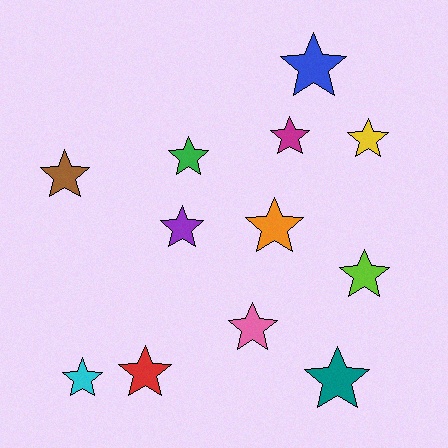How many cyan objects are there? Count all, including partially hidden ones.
There is 1 cyan object.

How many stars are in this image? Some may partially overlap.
There are 12 stars.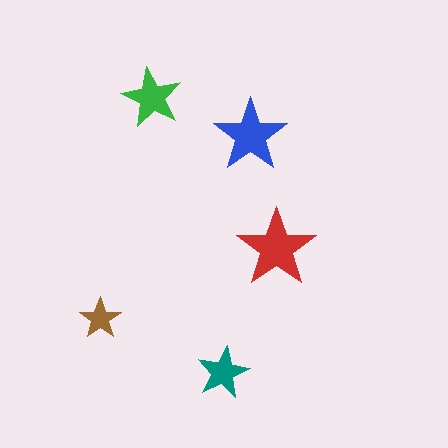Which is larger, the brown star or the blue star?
The blue one.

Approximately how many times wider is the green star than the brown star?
About 1.5 times wider.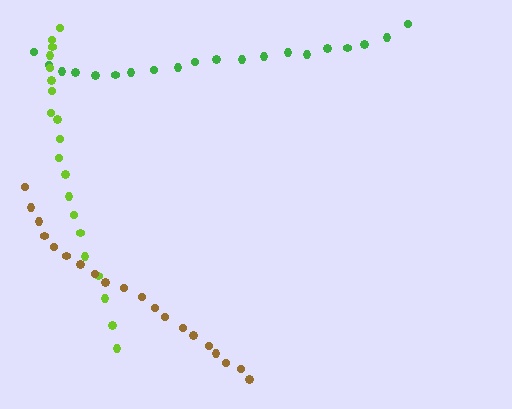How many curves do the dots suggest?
There are 3 distinct paths.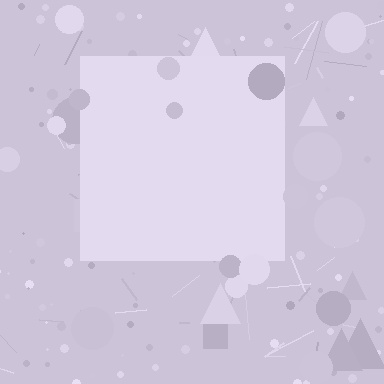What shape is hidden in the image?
A square is hidden in the image.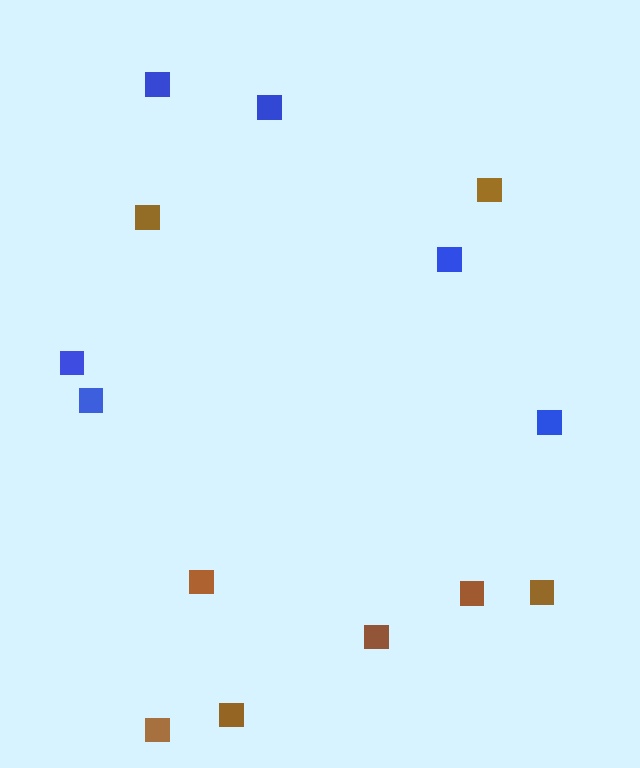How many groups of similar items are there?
There are 2 groups: one group of brown squares (8) and one group of blue squares (6).